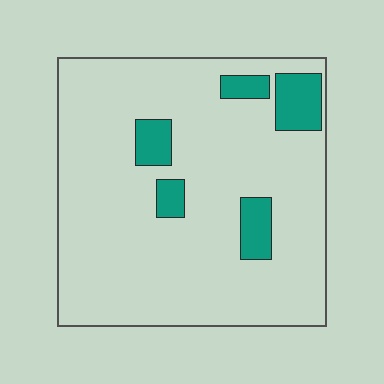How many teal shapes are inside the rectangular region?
5.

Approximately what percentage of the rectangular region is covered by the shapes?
Approximately 10%.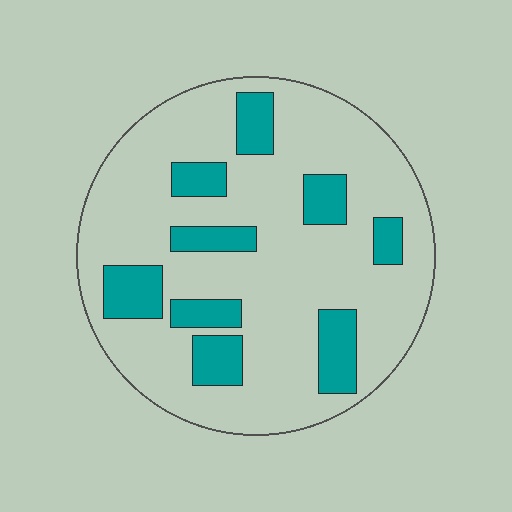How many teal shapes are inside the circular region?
9.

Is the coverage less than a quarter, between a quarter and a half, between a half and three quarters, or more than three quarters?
Less than a quarter.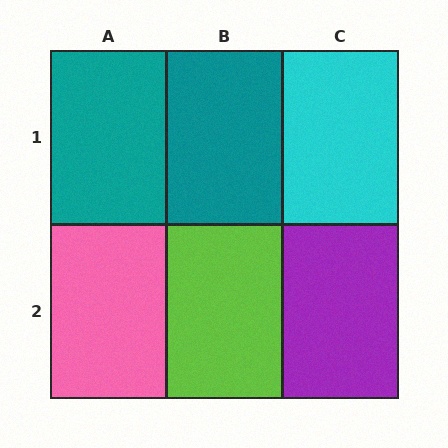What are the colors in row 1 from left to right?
Teal, teal, cyan.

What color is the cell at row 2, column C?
Purple.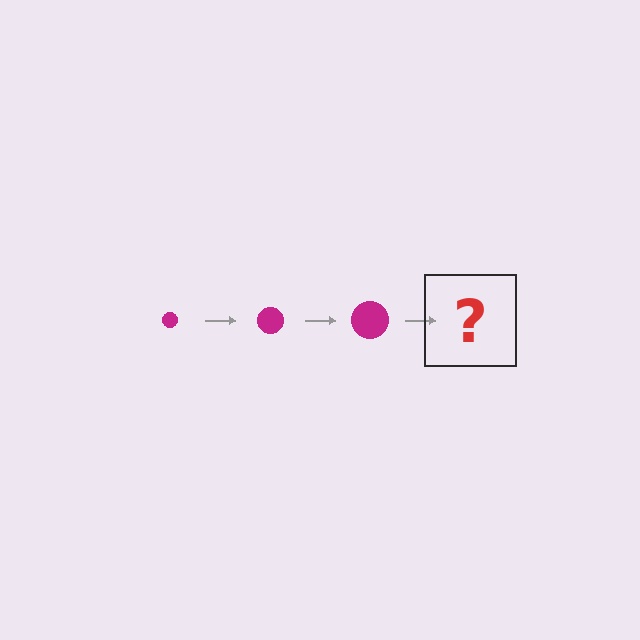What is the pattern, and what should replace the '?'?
The pattern is that the circle gets progressively larger each step. The '?' should be a magenta circle, larger than the previous one.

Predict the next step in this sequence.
The next step is a magenta circle, larger than the previous one.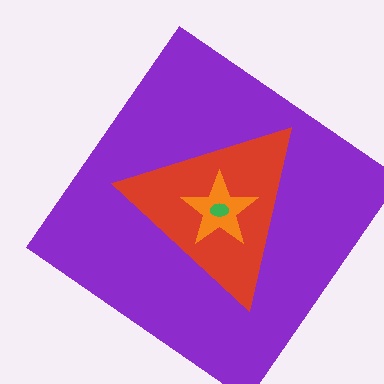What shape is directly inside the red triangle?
The orange star.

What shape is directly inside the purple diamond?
The red triangle.